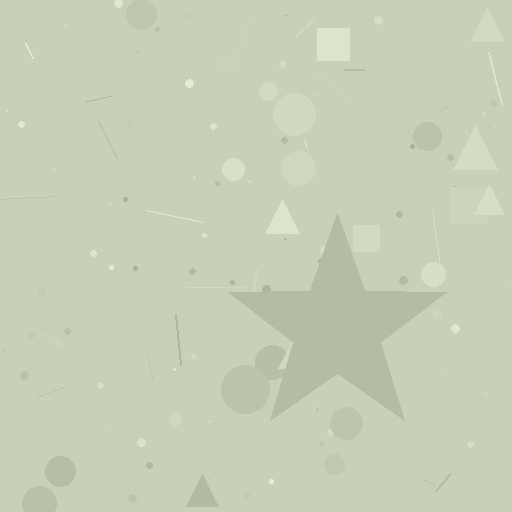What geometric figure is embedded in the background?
A star is embedded in the background.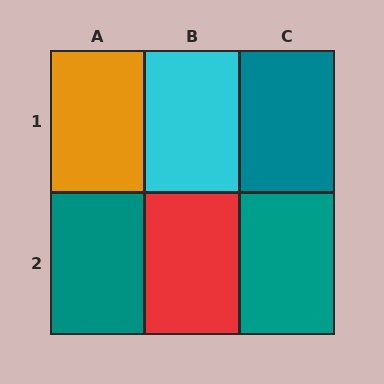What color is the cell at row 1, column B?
Cyan.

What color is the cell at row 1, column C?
Teal.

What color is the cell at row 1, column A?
Orange.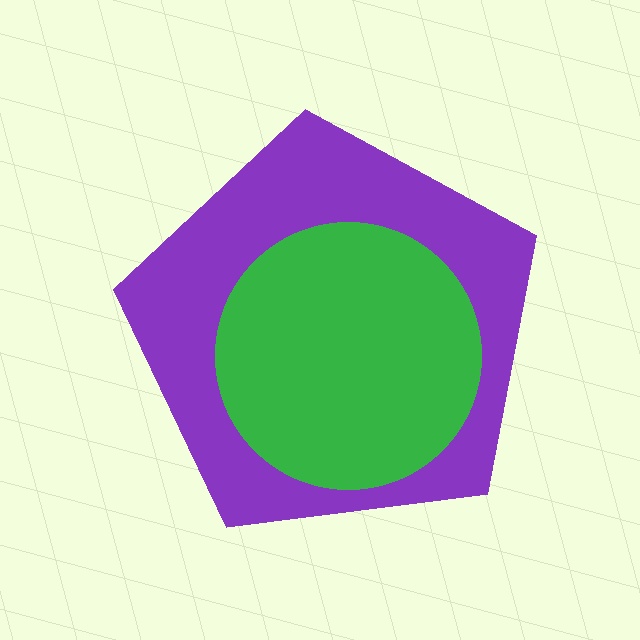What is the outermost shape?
The purple pentagon.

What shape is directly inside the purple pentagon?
The green circle.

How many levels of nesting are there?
2.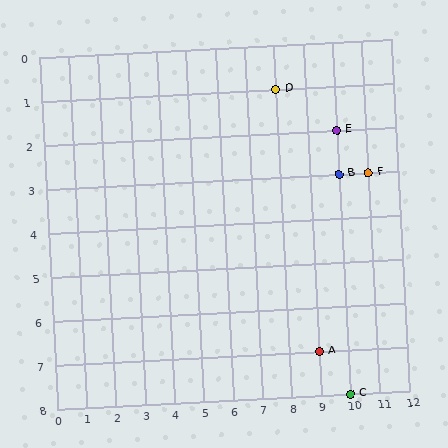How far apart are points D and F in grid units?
Points D and F are 3 columns and 2 rows apart (about 3.6 grid units diagonally).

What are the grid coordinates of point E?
Point E is at grid coordinates (10, 2).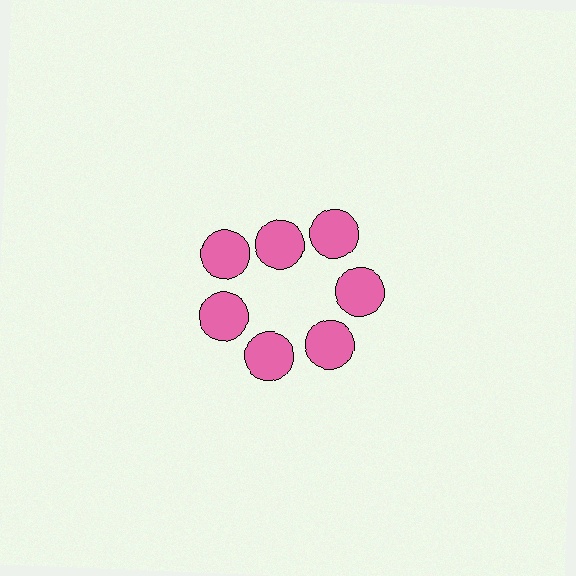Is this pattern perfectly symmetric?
No. The 7 pink circles are arranged in a ring, but one element near the 12 o'clock position is pulled inward toward the center, breaking the 7-fold rotational symmetry.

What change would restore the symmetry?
The symmetry would be restored by moving it outward, back onto the ring so that all 7 circles sit at equal angles and equal distance from the center.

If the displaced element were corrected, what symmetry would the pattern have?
It would have 7-fold rotational symmetry — the pattern would map onto itself every 51 degrees.